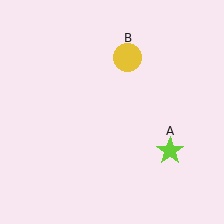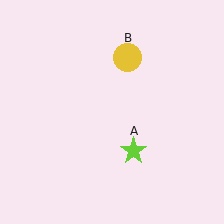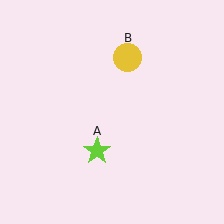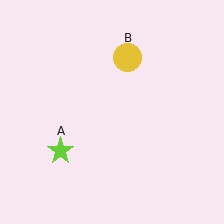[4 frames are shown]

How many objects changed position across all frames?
1 object changed position: lime star (object A).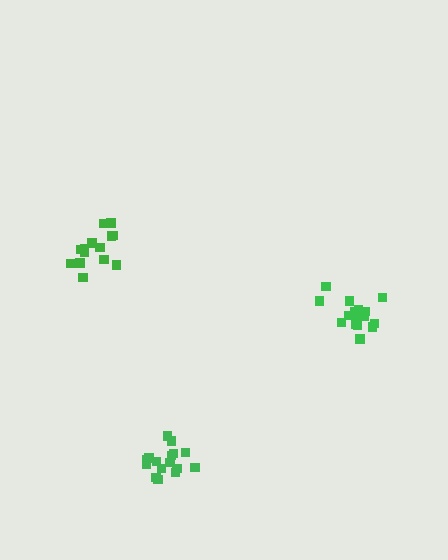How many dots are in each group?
Group 1: 15 dots, Group 2: 16 dots, Group 3: 16 dots (47 total).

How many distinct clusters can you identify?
There are 3 distinct clusters.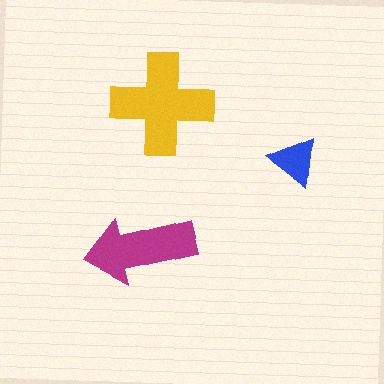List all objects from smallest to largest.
The blue triangle, the magenta arrow, the yellow cross.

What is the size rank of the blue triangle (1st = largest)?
3rd.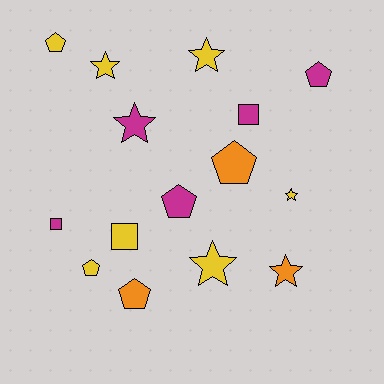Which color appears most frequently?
Yellow, with 7 objects.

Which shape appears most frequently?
Star, with 6 objects.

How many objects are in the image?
There are 15 objects.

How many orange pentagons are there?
There are 2 orange pentagons.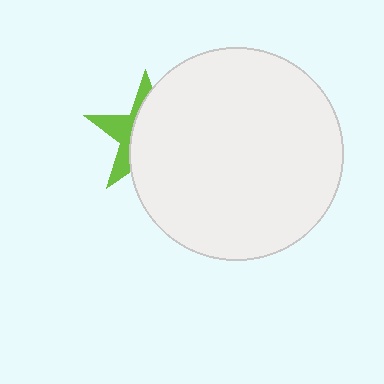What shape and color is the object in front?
The object in front is a white circle.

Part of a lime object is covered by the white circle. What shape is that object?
It is a star.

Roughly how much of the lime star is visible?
A small part of it is visible (roughly 35%).